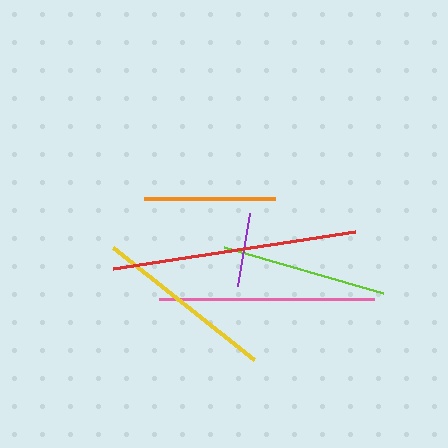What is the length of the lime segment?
The lime segment is approximately 165 pixels long.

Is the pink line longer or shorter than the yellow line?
The pink line is longer than the yellow line.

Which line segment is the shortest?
The purple line is the shortest at approximately 74 pixels.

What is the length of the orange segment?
The orange segment is approximately 131 pixels long.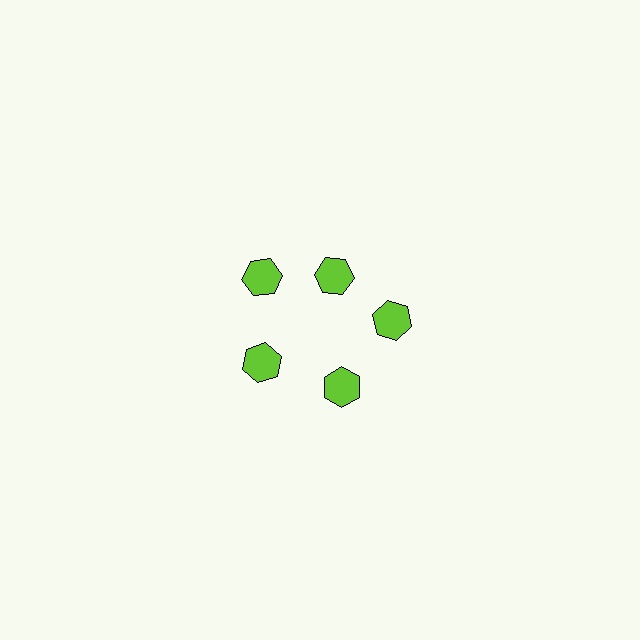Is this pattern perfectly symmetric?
No. The 5 lime hexagons are arranged in a ring, but one element near the 1 o'clock position is pulled inward toward the center, breaking the 5-fold rotational symmetry.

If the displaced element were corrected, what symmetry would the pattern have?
It would have 5-fold rotational symmetry — the pattern would map onto itself every 72 degrees.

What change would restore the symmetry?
The symmetry would be restored by moving it outward, back onto the ring so that all 5 hexagons sit at equal angles and equal distance from the center.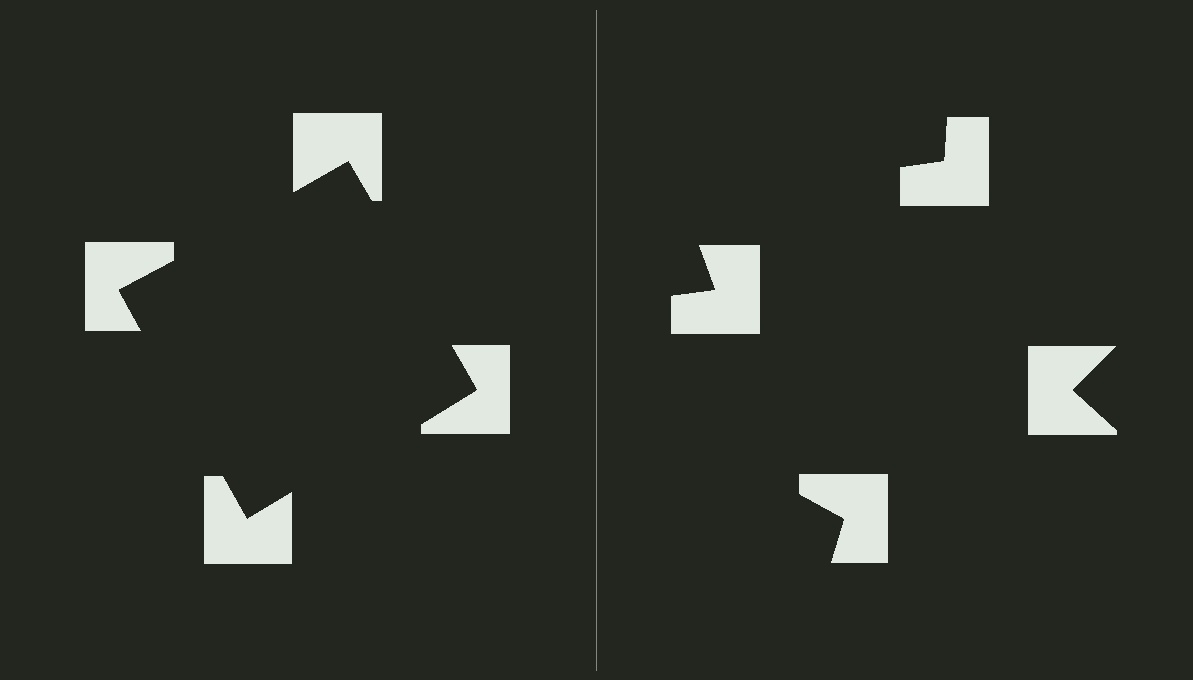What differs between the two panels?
The notched squares are positioned identically on both sides; only the wedge orientations differ. On the left they align to a square; on the right they are misaligned.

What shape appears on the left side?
An illusory square.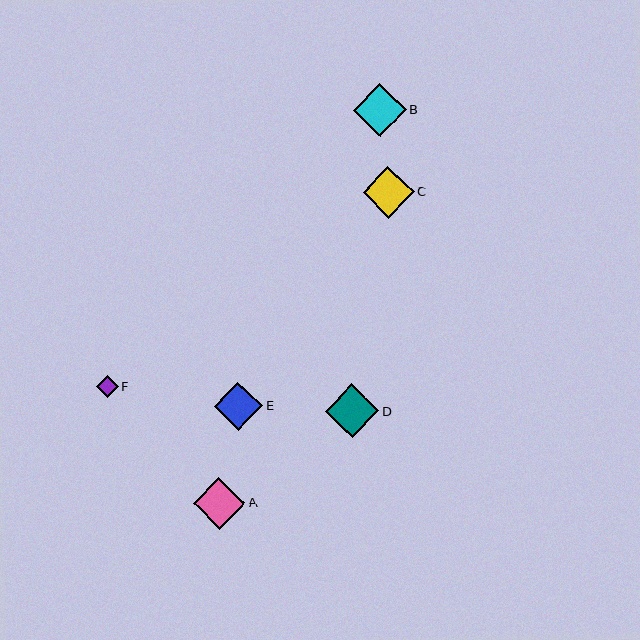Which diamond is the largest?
Diamond D is the largest with a size of approximately 54 pixels.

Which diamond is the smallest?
Diamond F is the smallest with a size of approximately 22 pixels.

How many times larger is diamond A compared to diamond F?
Diamond A is approximately 2.4 times the size of diamond F.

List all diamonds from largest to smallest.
From largest to smallest: D, B, A, C, E, F.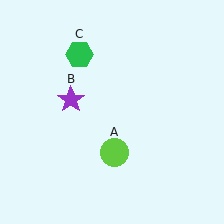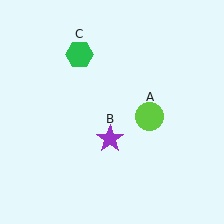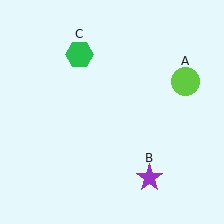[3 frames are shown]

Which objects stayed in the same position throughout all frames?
Green hexagon (object C) remained stationary.